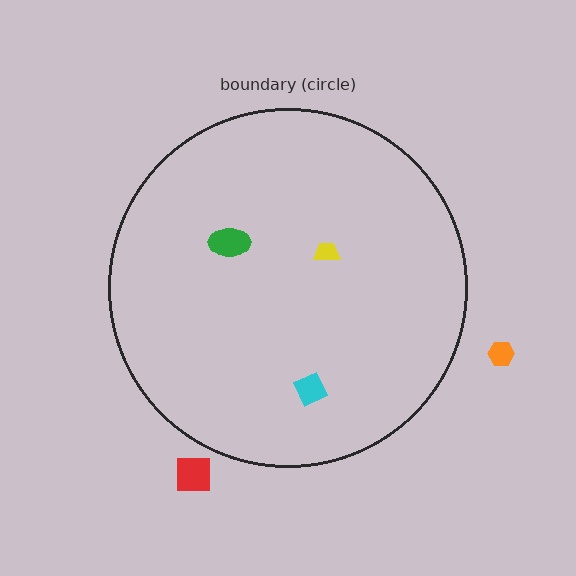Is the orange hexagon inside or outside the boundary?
Outside.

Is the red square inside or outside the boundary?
Outside.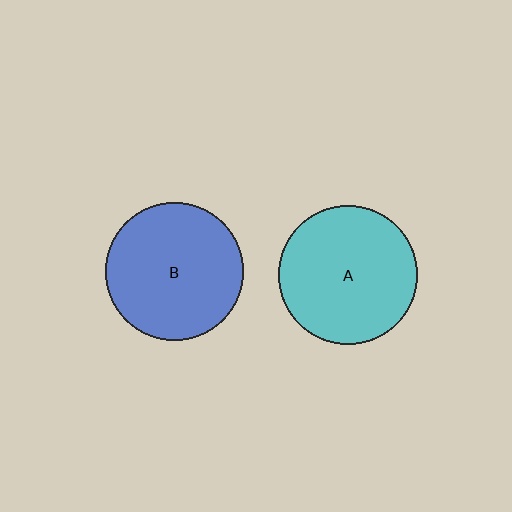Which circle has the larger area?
Circle A (cyan).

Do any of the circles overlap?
No, none of the circles overlap.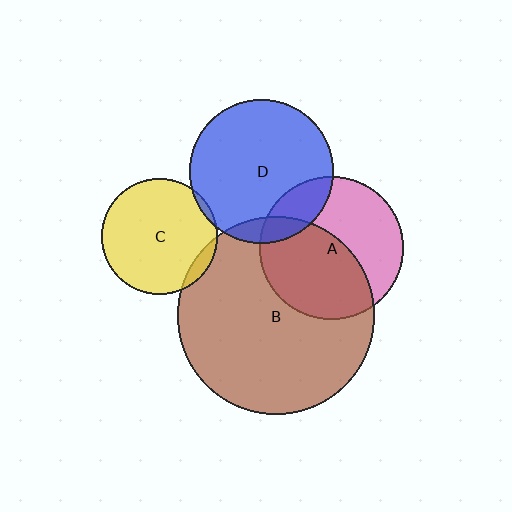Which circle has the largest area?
Circle B (brown).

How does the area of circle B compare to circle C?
Approximately 2.9 times.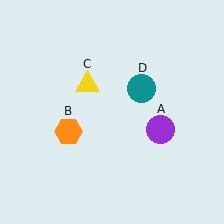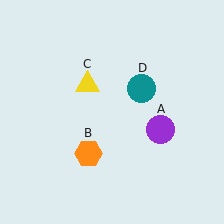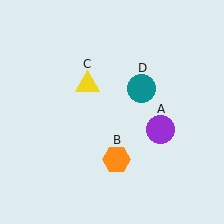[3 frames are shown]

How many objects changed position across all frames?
1 object changed position: orange hexagon (object B).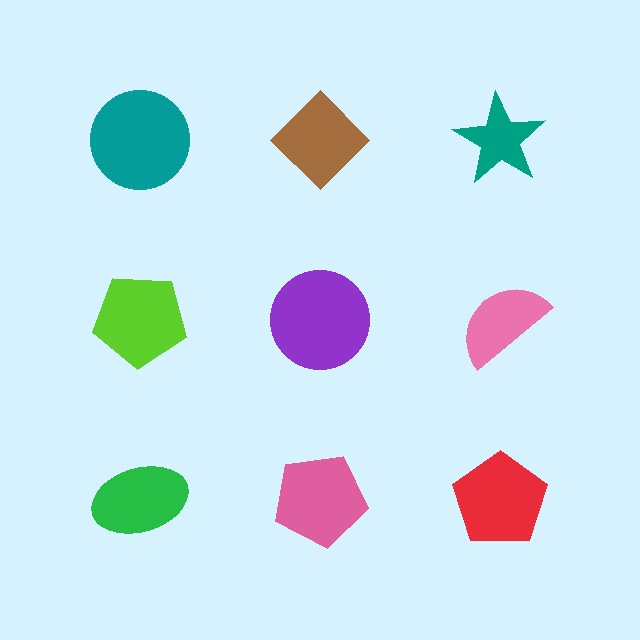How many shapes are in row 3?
3 shapes.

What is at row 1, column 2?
A brown diamond.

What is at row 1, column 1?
A teal circle.